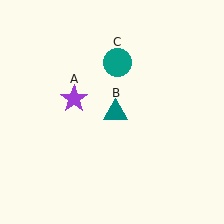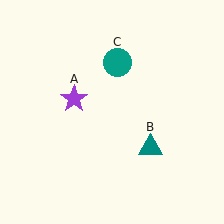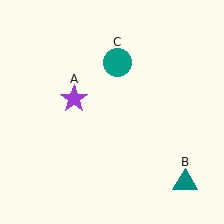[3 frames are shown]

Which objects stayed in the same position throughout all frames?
Purple star (object A) and teal circle (object C) remained stationary.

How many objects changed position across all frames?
1 object changed position: teal triangle (object B).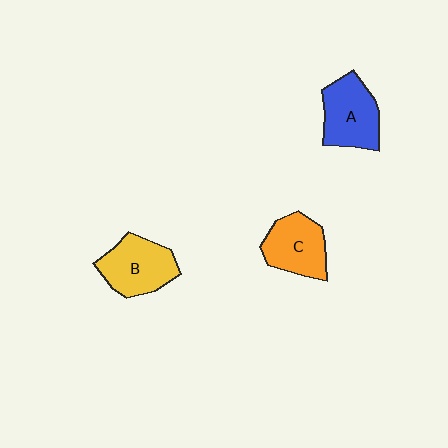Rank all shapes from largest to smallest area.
From largest to smallest: B (yellow), A (blue), C (orange).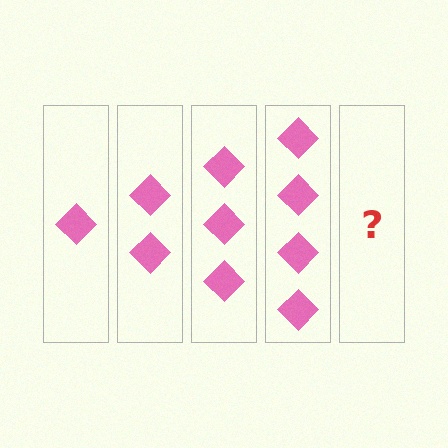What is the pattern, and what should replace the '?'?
The pattern is that each step adds one more diamond. The '?' should be 5 diamonds.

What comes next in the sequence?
The next element should be 5 diamonds.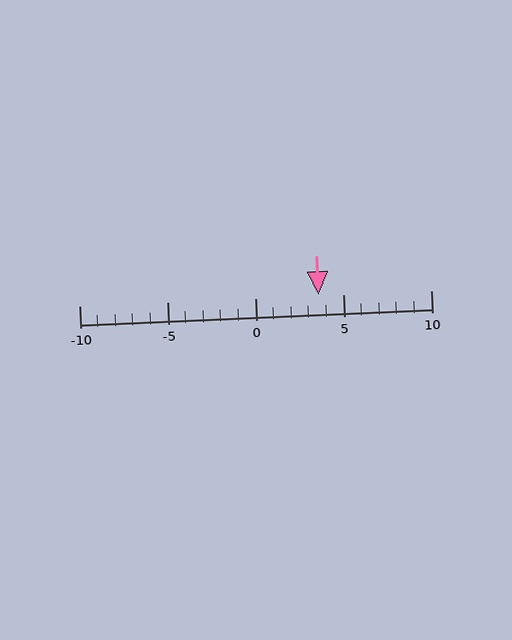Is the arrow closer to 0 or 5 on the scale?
The arrow is closer to 5.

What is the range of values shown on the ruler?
The ruler shows values from -10 to 10.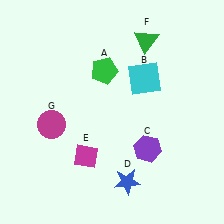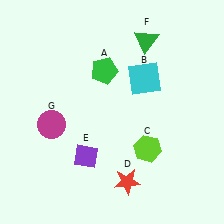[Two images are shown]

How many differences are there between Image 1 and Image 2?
There are 3 differences between the two images.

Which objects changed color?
C changed from purple to lime. D changed from blue to red. E changed from magenta to purple.